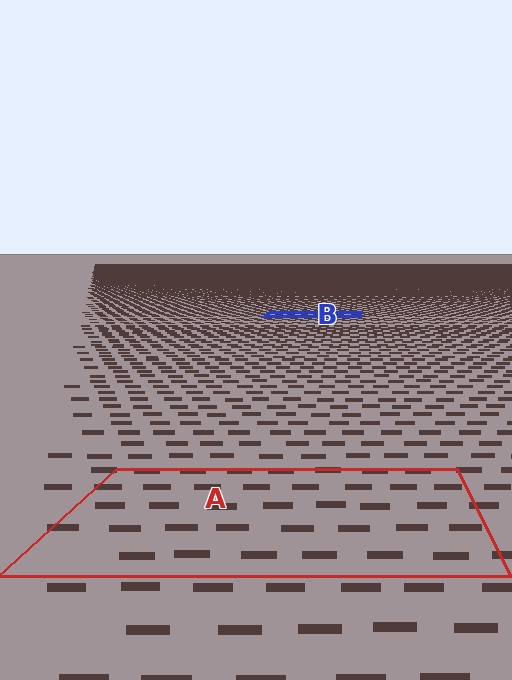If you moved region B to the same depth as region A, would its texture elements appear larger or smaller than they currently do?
They would appear larger. At a closer depth, the same texture elements are projected at a bigger on-screen size.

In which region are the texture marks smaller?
The texture marks are smaller in region B, because it is farther away.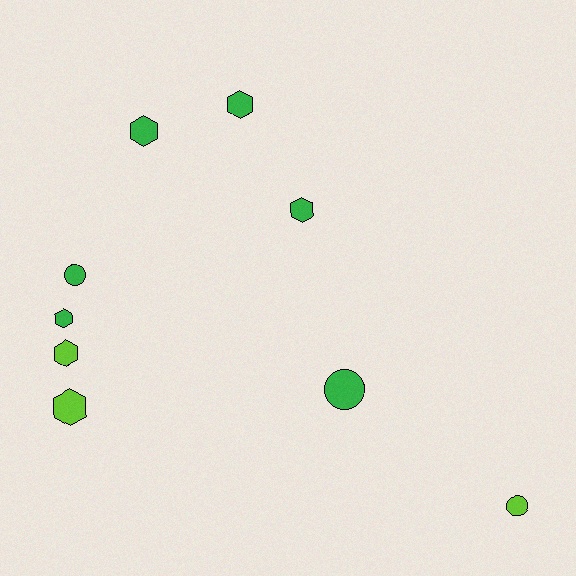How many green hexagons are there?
There are 4 green hexagons.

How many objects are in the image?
There are 9 objects.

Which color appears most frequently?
Green, with 6 objects.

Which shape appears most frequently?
Hexagon, with 6 objects.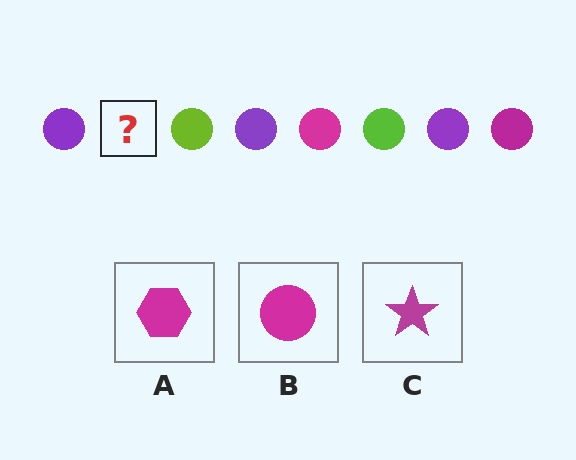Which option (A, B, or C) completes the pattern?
B.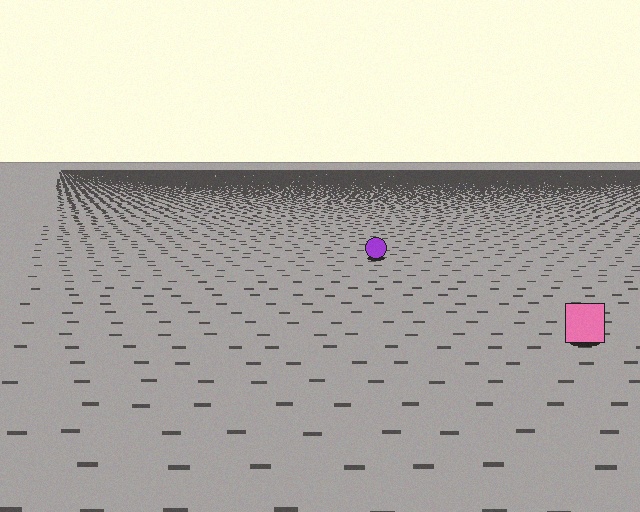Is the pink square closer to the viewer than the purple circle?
Yes. The pink square is closer — you can tell from the texture gradient: the ground texture is coarser near it.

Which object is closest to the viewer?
The pink square is closest. The texture marks near it are larger and more spread out.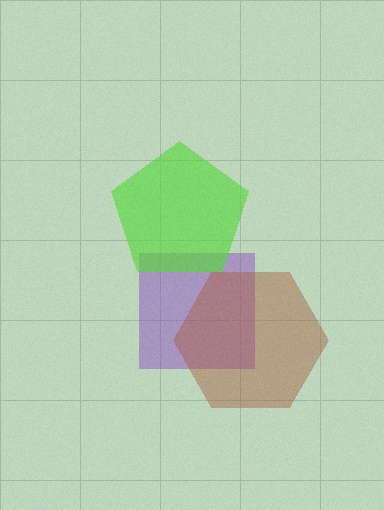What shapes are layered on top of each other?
The layered shapes are: a purple square, a brown hexagon, a lime pentagon.